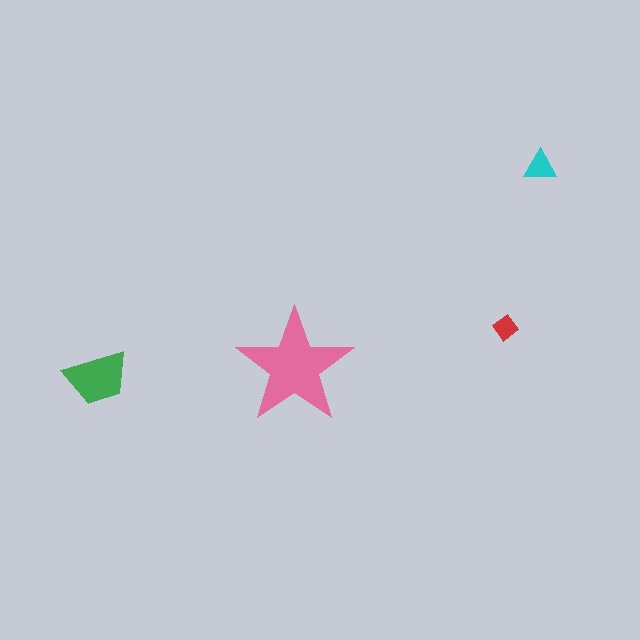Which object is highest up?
The cyan triangle is topmost.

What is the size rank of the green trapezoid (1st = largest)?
2nd.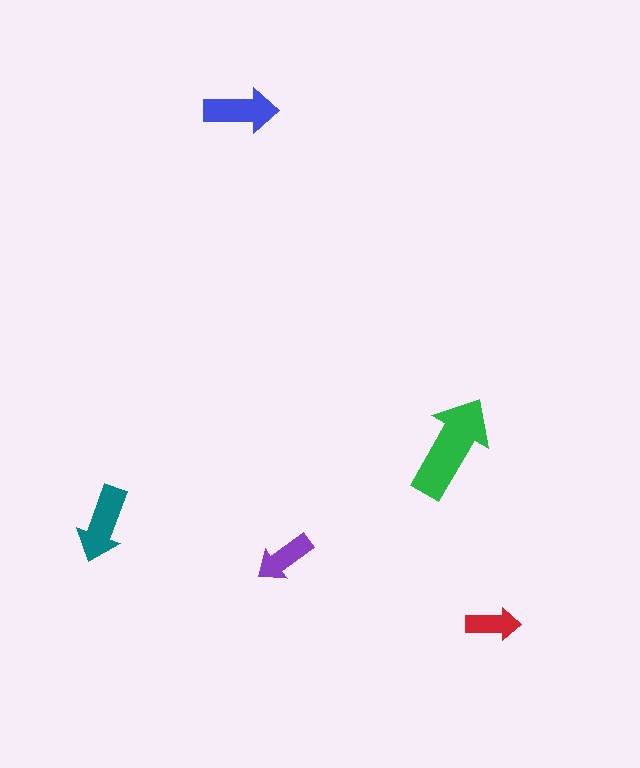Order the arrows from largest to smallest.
the green one, the teal one, the blue one, the purple one, the red one.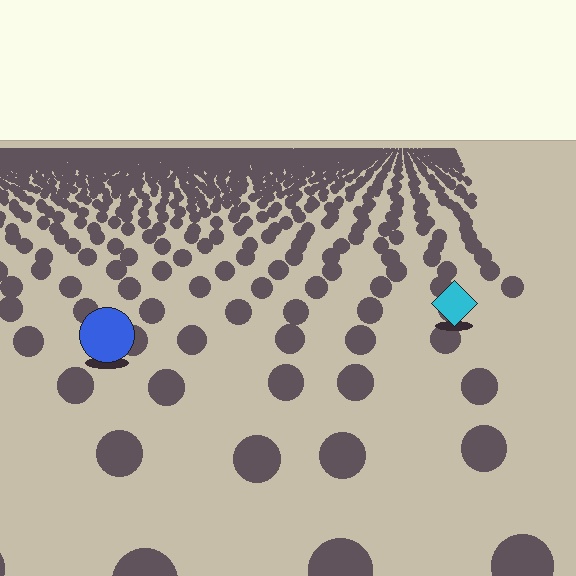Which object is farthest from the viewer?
The cyan diamond is farthest from the viewer. It appears smaller and the ground texture around it is denser.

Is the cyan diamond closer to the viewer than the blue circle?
No. The blue circle is closer — you can tell from the texture gradient: the ground texture is coarser near it.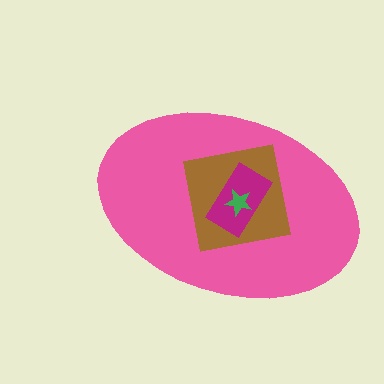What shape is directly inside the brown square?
The magenta rectangle.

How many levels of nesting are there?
4.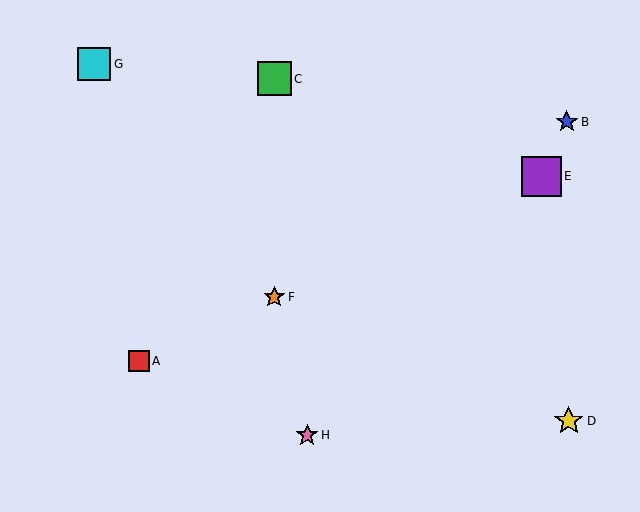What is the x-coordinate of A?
Object A is at x≈139.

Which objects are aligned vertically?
Objects C, F are aligned vertically.